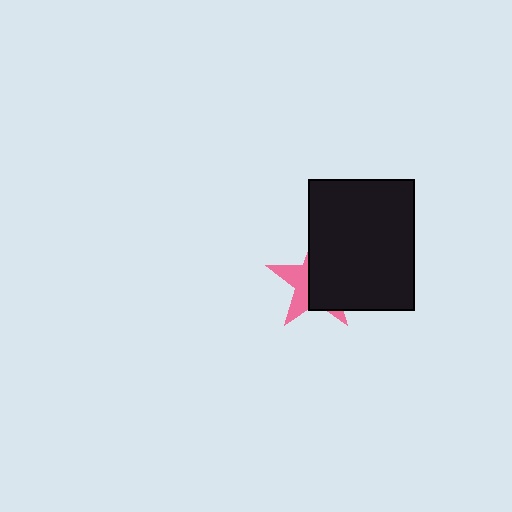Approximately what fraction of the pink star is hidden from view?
Roughly 63% of the pink star is hidden behind the black rectangle.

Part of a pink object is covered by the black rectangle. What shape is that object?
It is a star.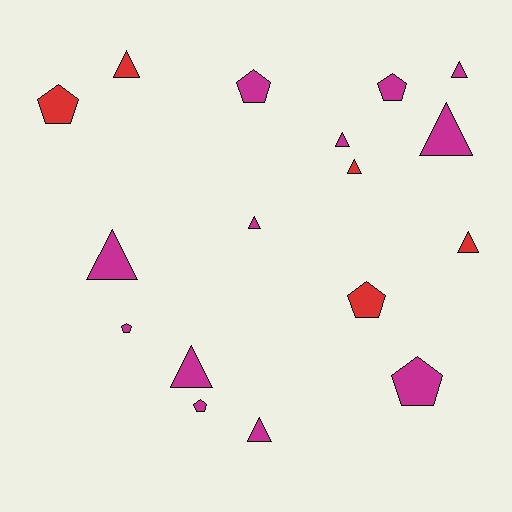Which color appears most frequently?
Magenta, with 12 objects.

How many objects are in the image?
There are 17 objects.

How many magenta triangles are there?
There are 7 magenta triangles.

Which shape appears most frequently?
Triangle, with 10 objects.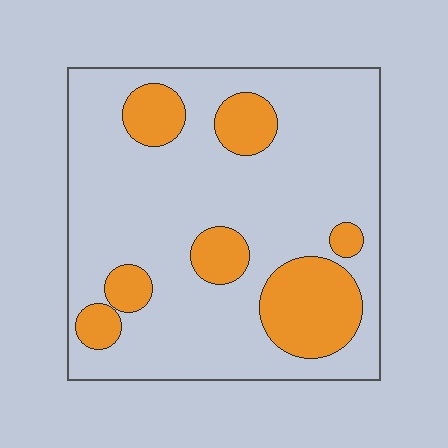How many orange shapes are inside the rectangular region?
7.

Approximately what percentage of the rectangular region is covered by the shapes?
Approximately 25%.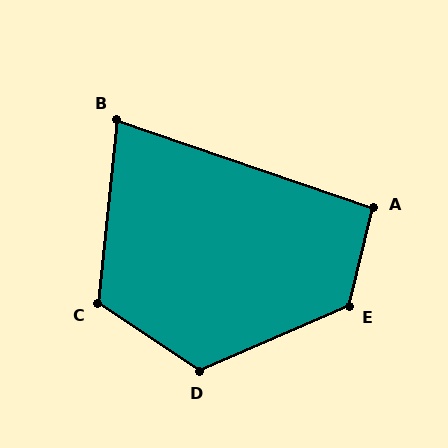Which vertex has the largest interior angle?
E, at approximately 127 degrees.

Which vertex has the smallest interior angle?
B, at approximately 77 degrees.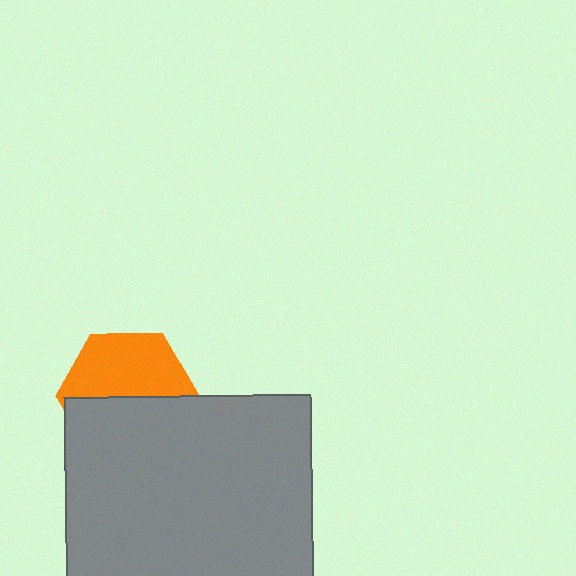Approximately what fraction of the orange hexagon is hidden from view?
Roughly 50% of the orange hexagon is hidden behind the gray rectangle.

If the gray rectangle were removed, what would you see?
You would see the complete orange hexagon.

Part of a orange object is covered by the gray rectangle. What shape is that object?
It is a hexagon.